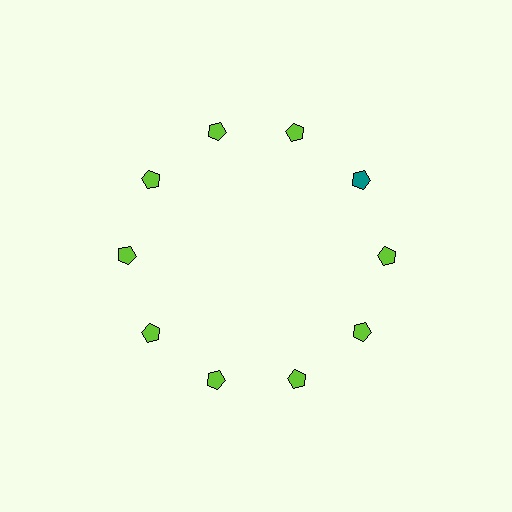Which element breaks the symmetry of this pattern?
The teal pentagon at roughly the 2 o'clock position breaks the symmetry. All other shapes are lime pentagons.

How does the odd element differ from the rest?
It has a different color: teal instead of lime.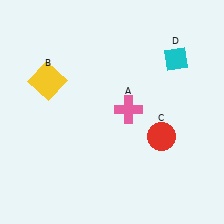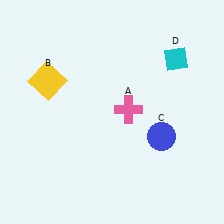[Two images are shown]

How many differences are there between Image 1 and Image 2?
There is 1 difference between the two images.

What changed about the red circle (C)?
In Image 1, C is red. In Image 2, it changed to blue.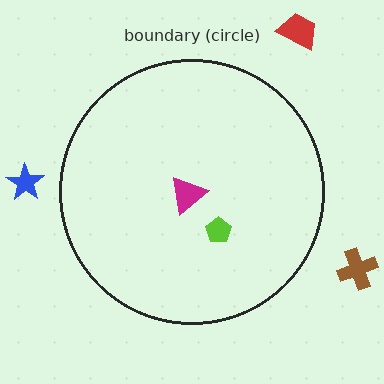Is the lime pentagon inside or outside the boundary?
Inside.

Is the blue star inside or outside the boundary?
Outside.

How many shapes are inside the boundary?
2 inside, 3 outside.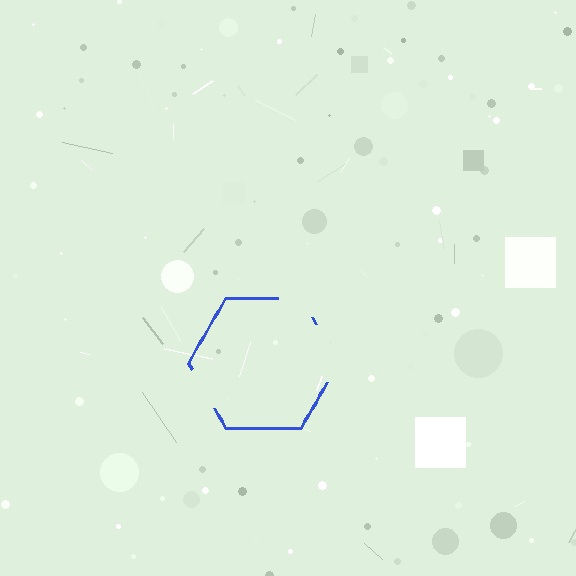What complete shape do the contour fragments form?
The contour fragments form a hexagon.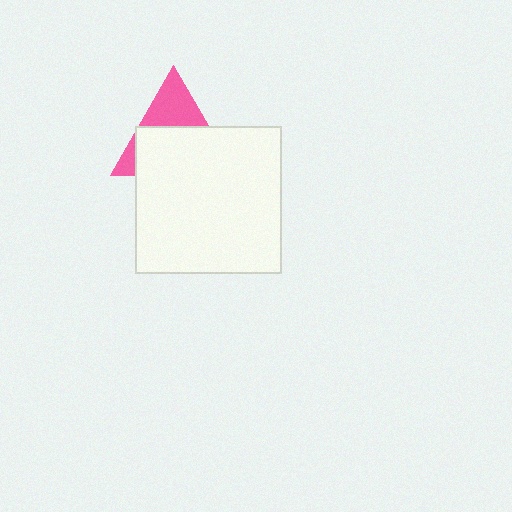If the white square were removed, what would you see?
You would see the complete pink triangle.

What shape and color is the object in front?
The object in front is a white square.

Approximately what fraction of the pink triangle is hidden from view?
Roughly 62% of the pink triangle is hidden behind the white square.